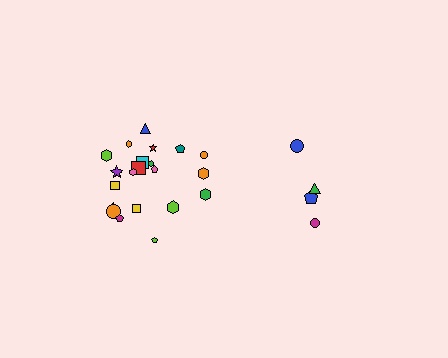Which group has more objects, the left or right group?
The left group.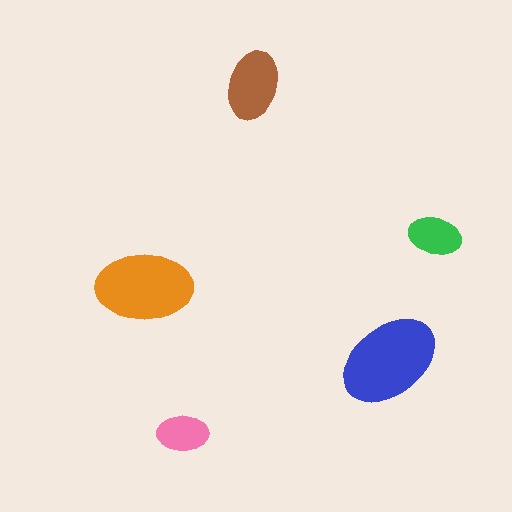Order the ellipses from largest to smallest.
the blue one, the orange one, the brown one, the green one, the pink one.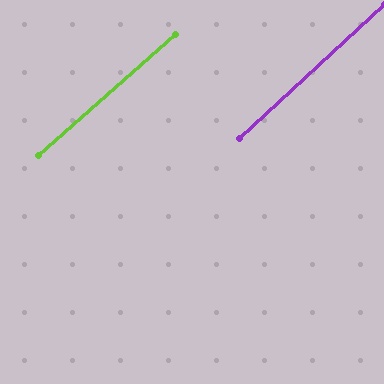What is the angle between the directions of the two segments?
Approximately 1 degree.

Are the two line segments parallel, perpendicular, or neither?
Parallel — their directions differ by only 1.4°.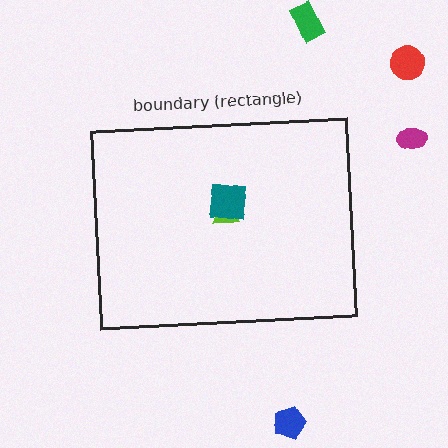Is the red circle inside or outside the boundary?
Outside.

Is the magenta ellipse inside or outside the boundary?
Outside.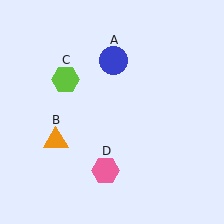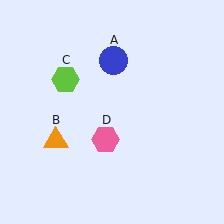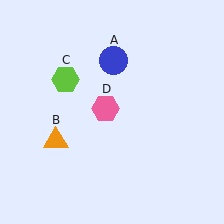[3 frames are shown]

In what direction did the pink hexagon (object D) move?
The pink hexagon (object D) moved up.